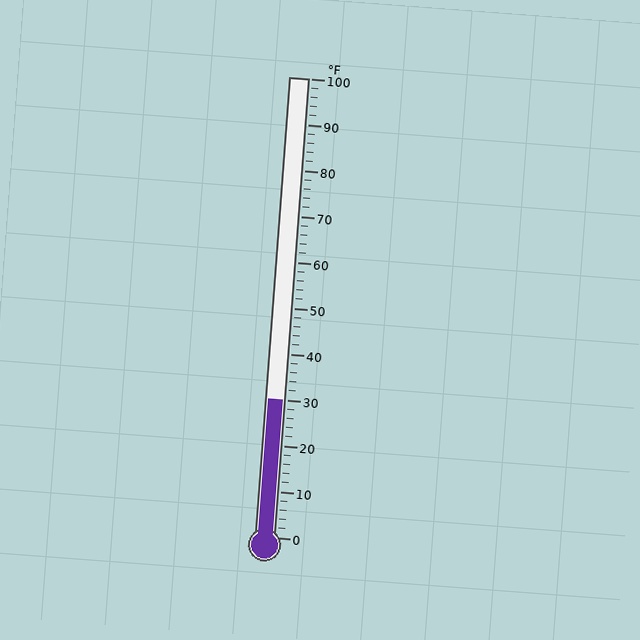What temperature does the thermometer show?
The thermometer shows approximately 30°F.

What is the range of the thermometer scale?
The thermometer scale ranges from 0°F to 100°F.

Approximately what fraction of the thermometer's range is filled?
The thermometer is filled to approximately 30% of its range.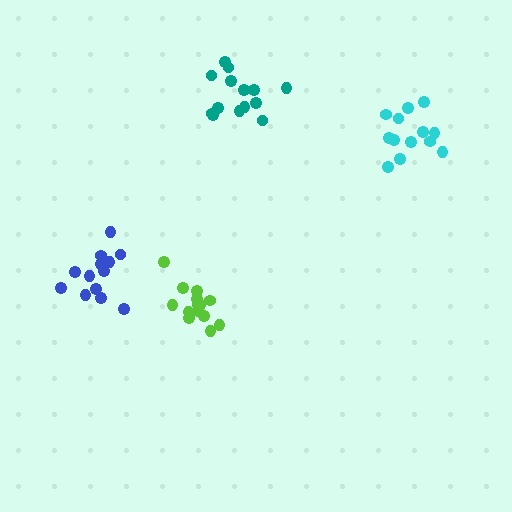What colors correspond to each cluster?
The clusters are colored: lime, cyan, teal, blue.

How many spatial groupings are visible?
There are 4 spatial groupings.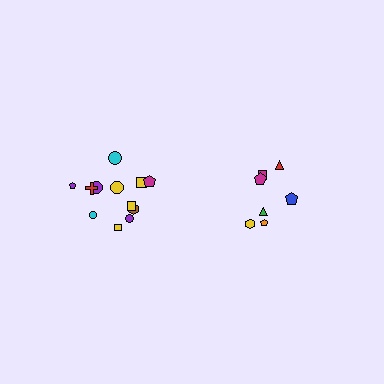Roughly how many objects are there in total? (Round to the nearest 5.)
Roughly 20 objects in total.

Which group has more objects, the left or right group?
The left group.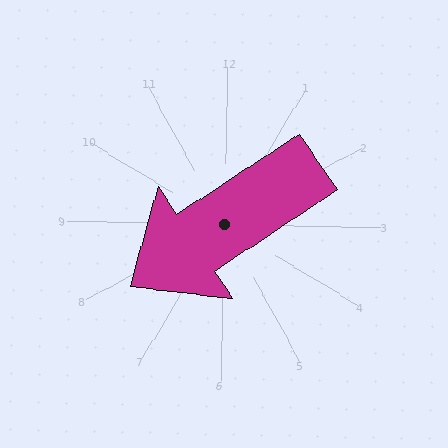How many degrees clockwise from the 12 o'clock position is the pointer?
Approximately 235 degrees.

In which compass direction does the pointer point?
Southwest.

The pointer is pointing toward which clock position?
Roughly 8 o'clock.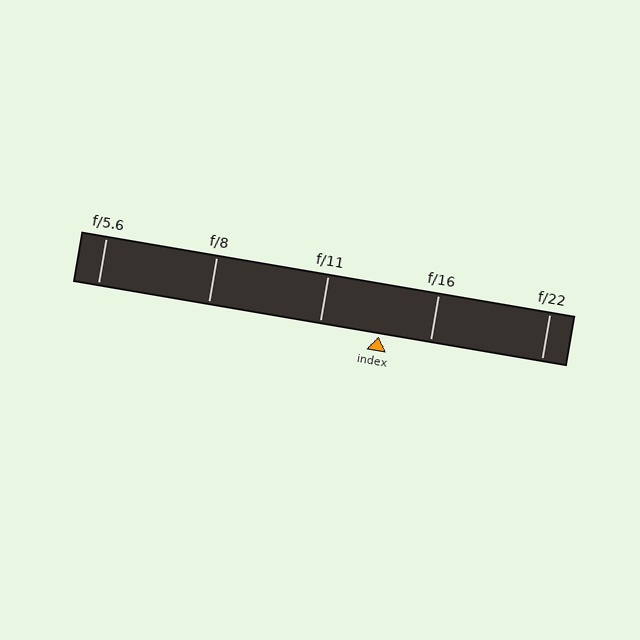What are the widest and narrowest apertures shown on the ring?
The widest aperture shown is f/5.6 and the narrowest is f/22.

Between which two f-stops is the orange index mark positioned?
The index mark is between f/11 and f/16.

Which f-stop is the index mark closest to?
The index mark is closest to f/16.